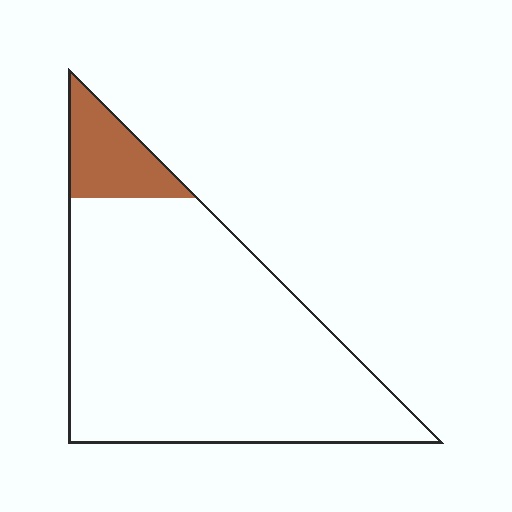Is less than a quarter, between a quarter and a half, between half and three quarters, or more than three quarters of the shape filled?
Less than a quarter.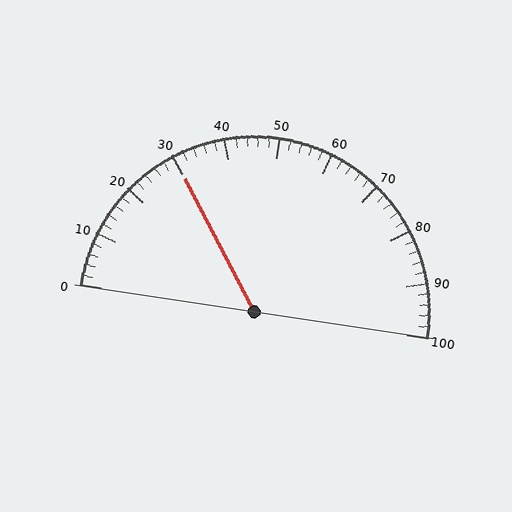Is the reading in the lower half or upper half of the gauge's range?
The reading is in the lower half of the range (0 to 100).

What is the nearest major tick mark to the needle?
The nearest major tick mark is 30.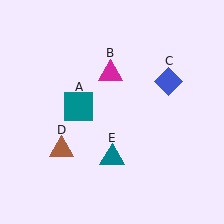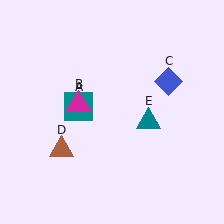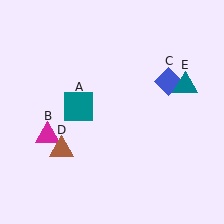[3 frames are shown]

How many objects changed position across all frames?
2 objects changed position: magenta triangle (object B), teal triangle (object E).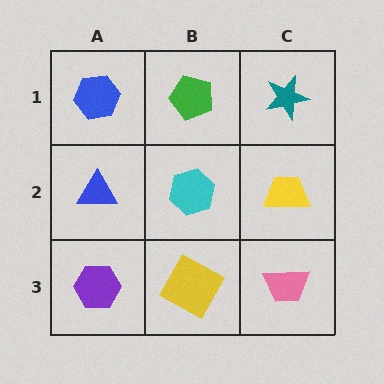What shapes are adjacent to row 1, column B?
A cyan hexagon (row 2, column B), a blue hexagon (row 1, column A), a teal star (row 1, column C).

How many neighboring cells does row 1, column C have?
2.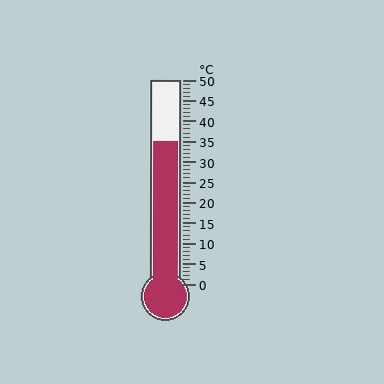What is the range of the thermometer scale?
The thermometer scale ranges from 0°C to 50°C.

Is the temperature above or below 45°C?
The temperature is below 45°C.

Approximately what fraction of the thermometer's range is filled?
The thermometer is filled to approximately 70% of its range.